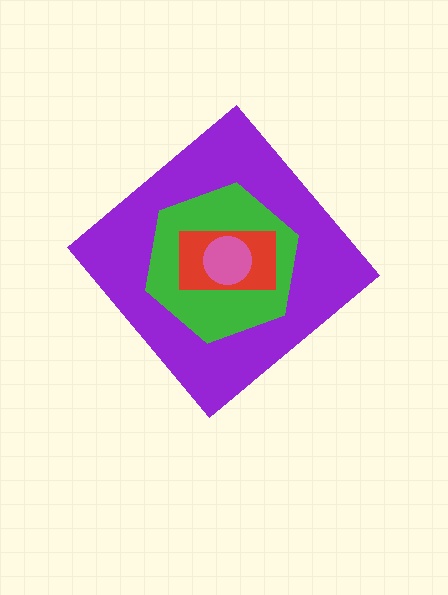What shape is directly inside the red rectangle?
The pink circle.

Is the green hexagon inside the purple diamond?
Yes.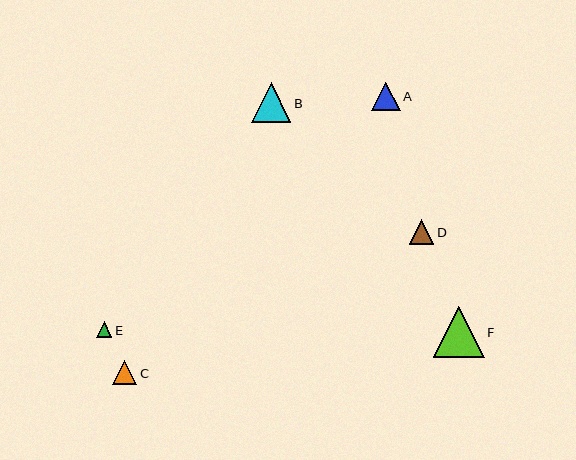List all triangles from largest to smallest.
From largest to smallest: F, B, A, D, C, E.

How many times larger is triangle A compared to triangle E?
Triangle A is approximately 1.9 times the size of triangle E.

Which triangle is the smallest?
Triangle E is the smallest with a size of approximately 15 pixels.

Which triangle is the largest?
Triangle F is the largest with a size of approximately 51 pixels.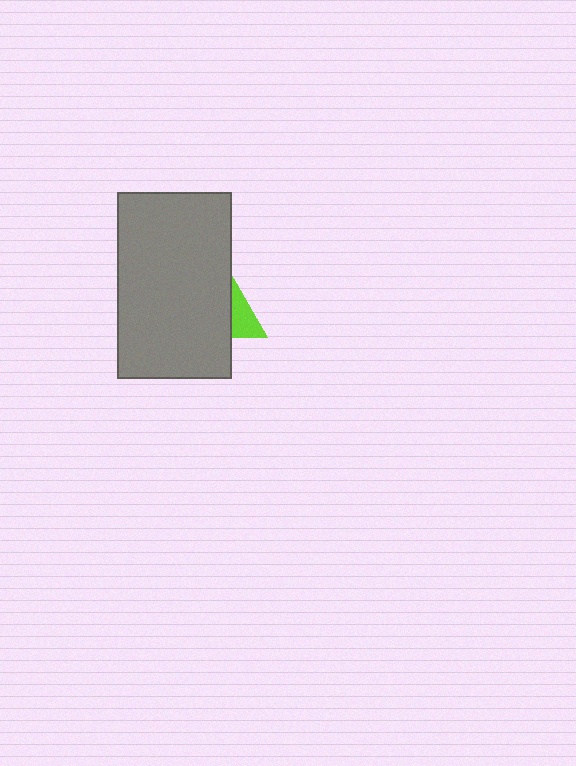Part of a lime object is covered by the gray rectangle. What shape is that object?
It is a triangle.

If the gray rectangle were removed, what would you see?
You would see the complete lime triangle.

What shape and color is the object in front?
The object in front is a gray rectangle.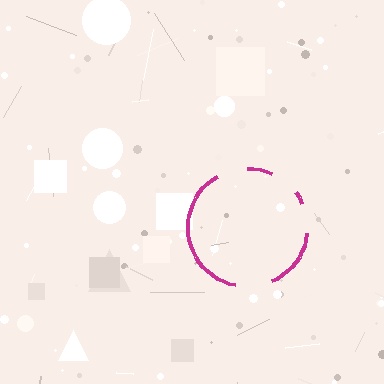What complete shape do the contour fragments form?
The contour fragments form a circle.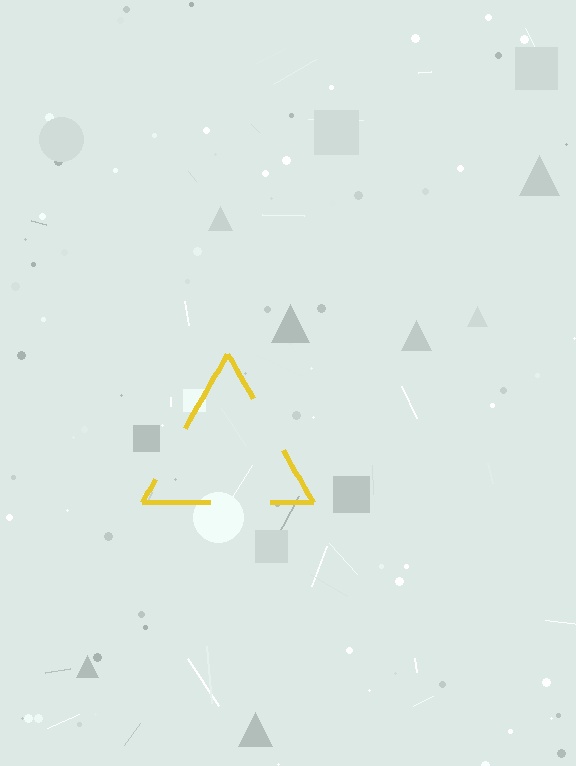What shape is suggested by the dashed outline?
The dashed outline suggests a triangle.